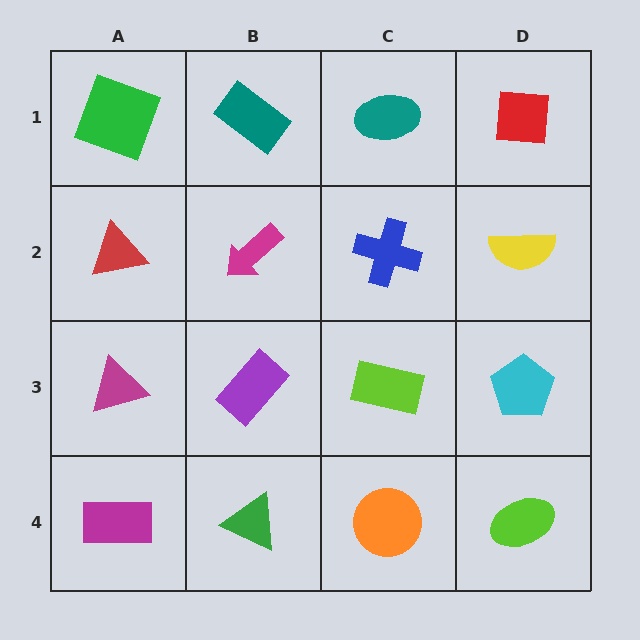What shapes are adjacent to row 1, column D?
A yellow semicircle (row 2, column D), a teal ellipse (row 1, column C).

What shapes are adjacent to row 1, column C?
A blue cross (row 2, column C), a teal rectangle (row 1, column B), a red square (row 1, column D).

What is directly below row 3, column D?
A lime ellipse.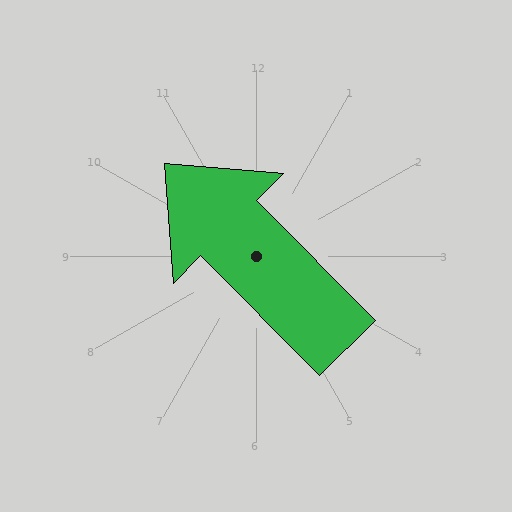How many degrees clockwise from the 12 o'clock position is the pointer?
Approximately 315 degrees.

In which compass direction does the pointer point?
Northwest.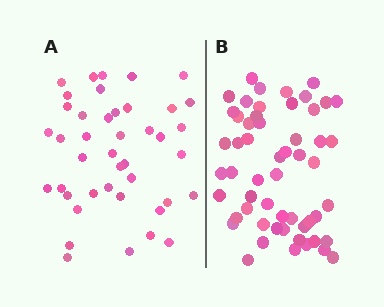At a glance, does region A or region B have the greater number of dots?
Region B (the right region) has more dots.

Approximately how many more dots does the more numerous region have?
Region B has approximately 15 more dots than region A.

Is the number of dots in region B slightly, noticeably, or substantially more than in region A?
Region B has noticeably more, but not dramatically so. The ratio is roughly 1.3 to 1.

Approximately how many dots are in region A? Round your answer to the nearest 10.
About 40 dots. (The exact count is 42, which rounds to 40.)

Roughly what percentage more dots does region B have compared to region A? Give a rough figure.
About 30% more.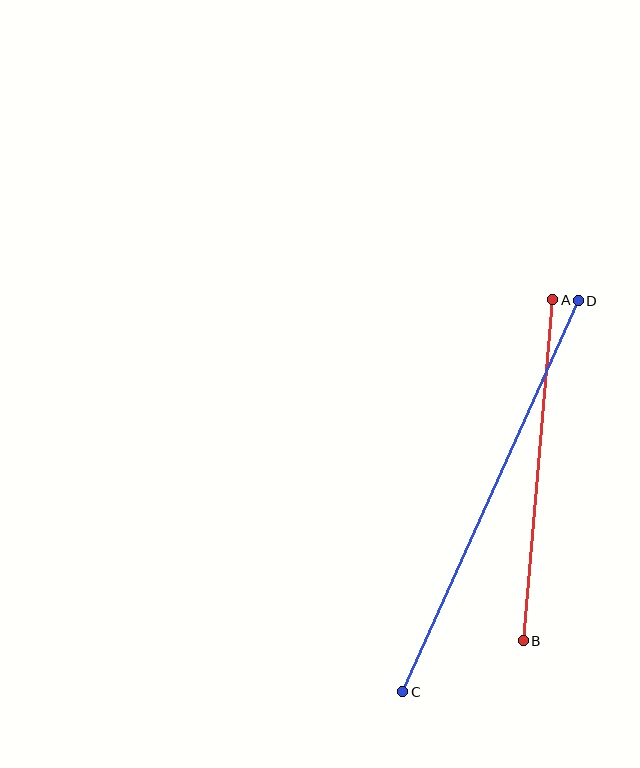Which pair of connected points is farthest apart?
Points C and D are farthest apart.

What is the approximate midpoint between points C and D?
The midpoint is at approximately (491, 496) pixels.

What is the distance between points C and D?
The distance is approximately 429 pixels.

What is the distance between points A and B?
The distance is approximately 343 pixels.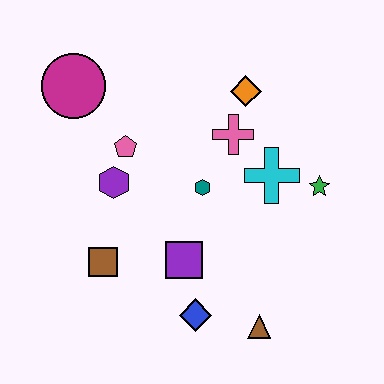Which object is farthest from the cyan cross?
The magenta circle is farthest from the cyan cross.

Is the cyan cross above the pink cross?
No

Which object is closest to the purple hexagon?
The pink pentagon is closest to the purple hexagon.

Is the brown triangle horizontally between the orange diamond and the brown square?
No